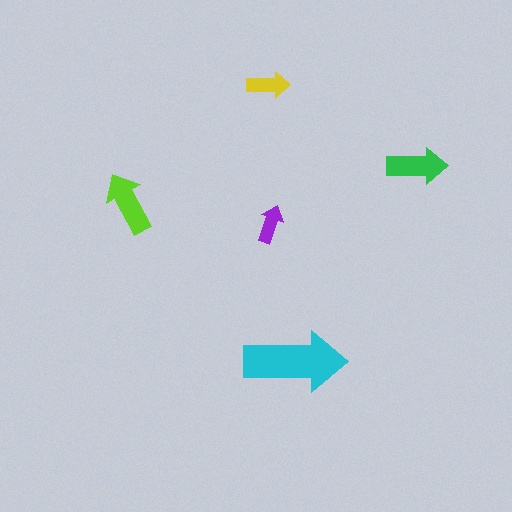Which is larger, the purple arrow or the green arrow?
The green one.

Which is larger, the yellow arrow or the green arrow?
The green one.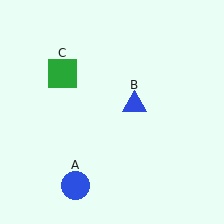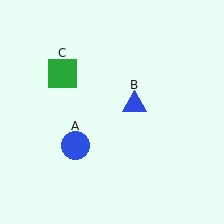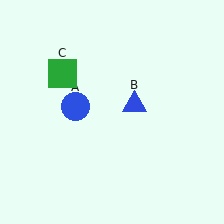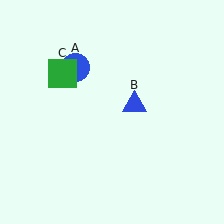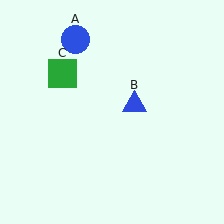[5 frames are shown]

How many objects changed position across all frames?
1 object changed position: blue circle (object A).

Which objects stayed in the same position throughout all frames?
Blue triangle (object B) and green square (object C) remained stationary.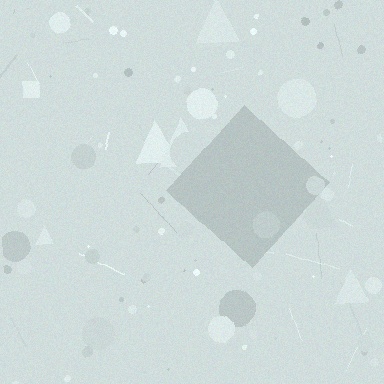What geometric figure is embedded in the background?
A diamond is embedded in the background.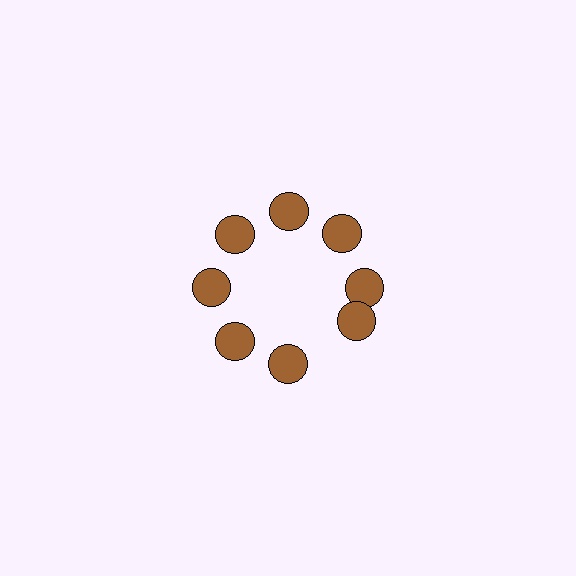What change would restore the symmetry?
The symmetry would be restored by rotating it back into even spacing with its neighbors so that all 8 circles sit at equal angles and equal distance from the center.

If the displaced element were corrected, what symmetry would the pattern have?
It would have 8-fold rotational symmetry — the pattern would map onto itself every 45 degrees.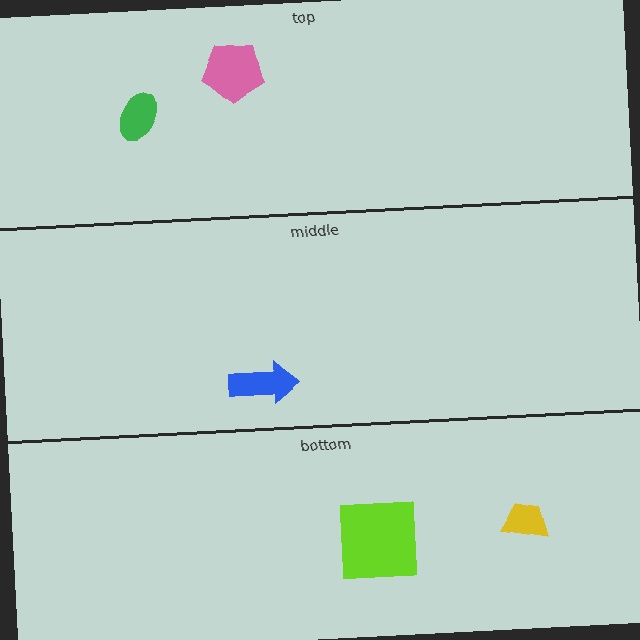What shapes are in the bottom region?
The yellow trapezoid, the lime square.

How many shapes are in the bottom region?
2.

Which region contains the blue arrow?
The middle region.